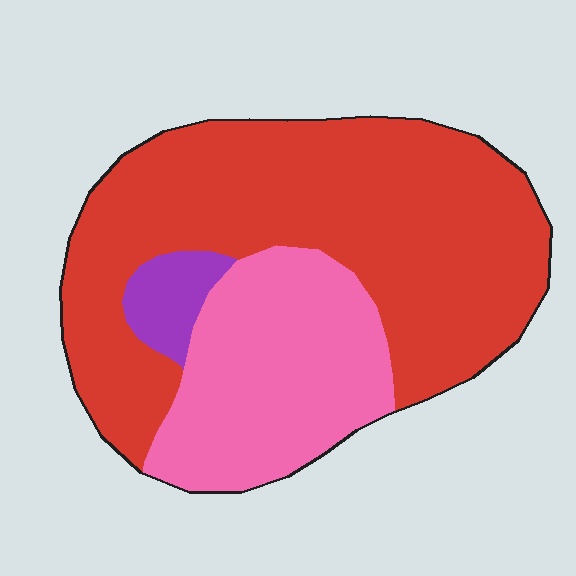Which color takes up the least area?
Purple, at roughly 5%.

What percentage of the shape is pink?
Pink takes up between a sixth and a third of the shape.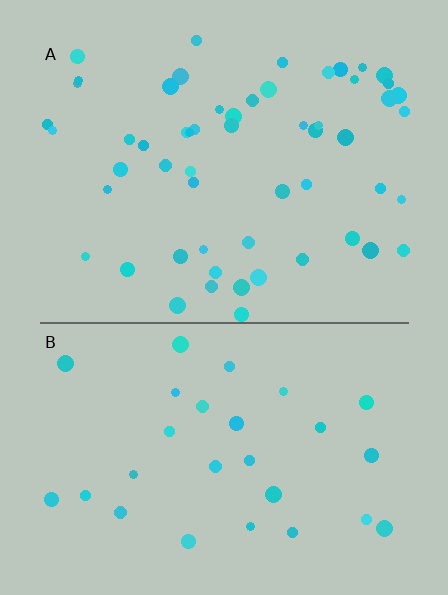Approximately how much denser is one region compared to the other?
Approximately 2.0× — region A over region B.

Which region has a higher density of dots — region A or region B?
A (the top).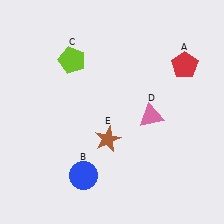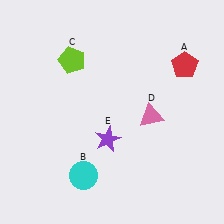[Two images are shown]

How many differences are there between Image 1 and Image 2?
There are 2 differences between the two images.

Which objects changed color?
B changed from blue to cyan. E changed from brown to purple.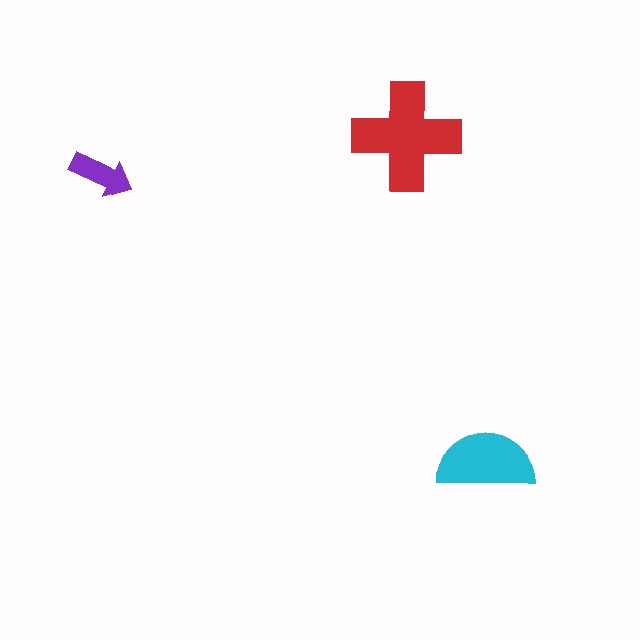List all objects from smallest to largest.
The purple arrow, the cyan semicircle, the red cross.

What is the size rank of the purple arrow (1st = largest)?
3rd.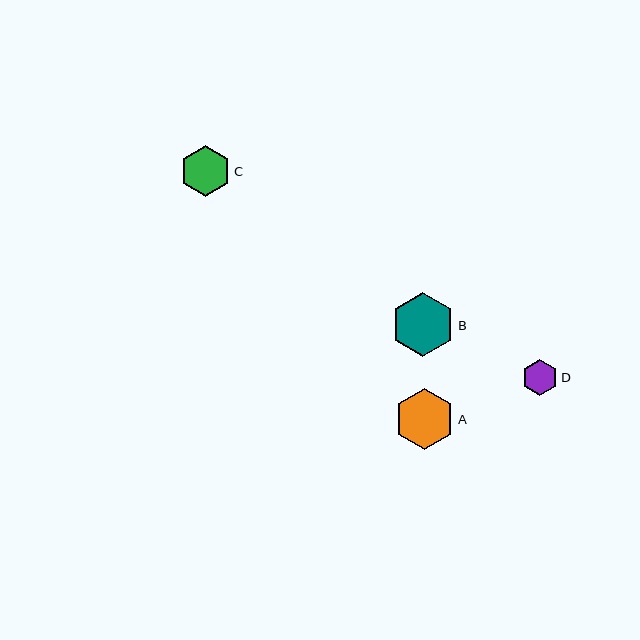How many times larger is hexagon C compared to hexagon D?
Hexagon C is approximately 1.4 times the size of hexagon D.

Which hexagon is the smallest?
Hexagon D is the smallest with a size of approximately 36 pixels.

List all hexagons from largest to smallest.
From largest to smallest: B, A, C, D.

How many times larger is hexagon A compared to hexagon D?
Hexagon A is approximately 1.7 times the size of hexagon D.